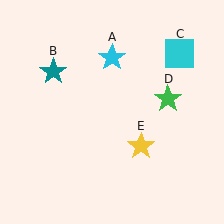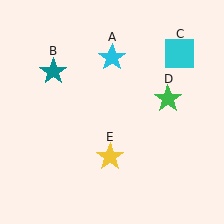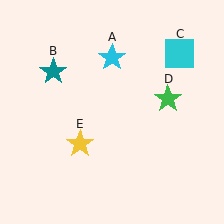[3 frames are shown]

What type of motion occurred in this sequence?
The yellow star (object E) rotated clockwise around the center of the scene.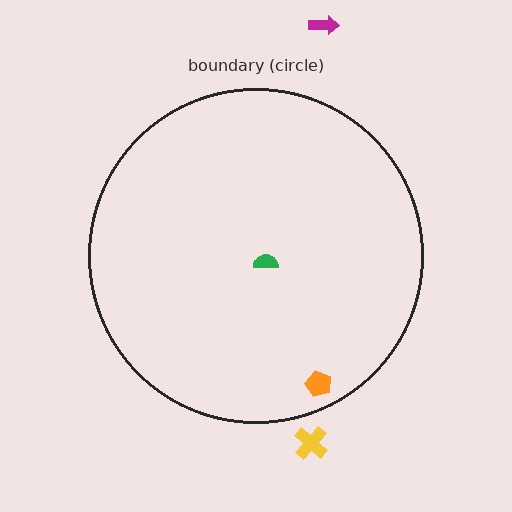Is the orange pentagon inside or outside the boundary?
Inside.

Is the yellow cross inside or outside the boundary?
Outside.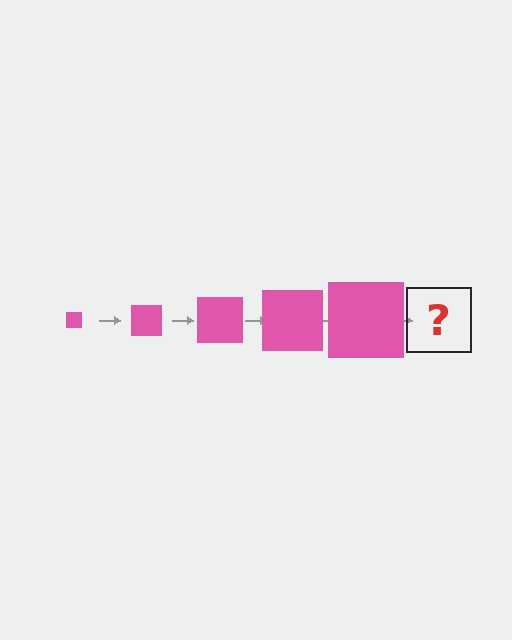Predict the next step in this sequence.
The next step is a pink square, larger than the previous one.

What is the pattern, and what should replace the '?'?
The pattern is that the square gets progressively larger each step. The '?' should be a pink square, larger than the previous one.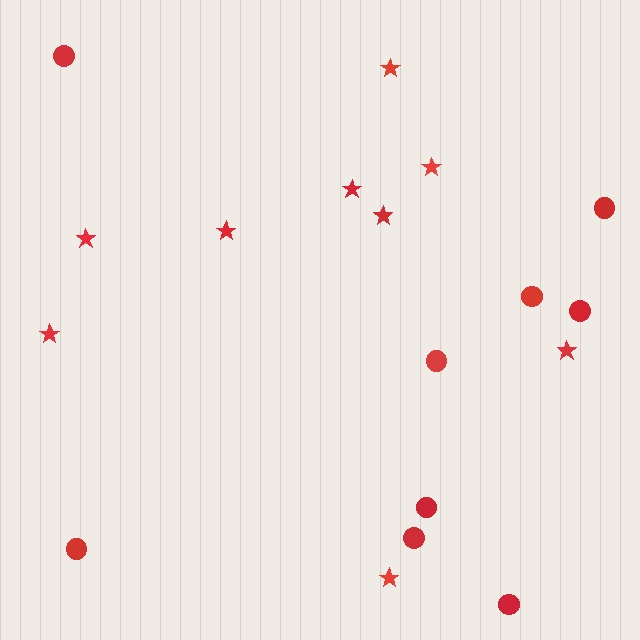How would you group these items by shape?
There are 2 groups: one group of stars (9) and one group of circles (9).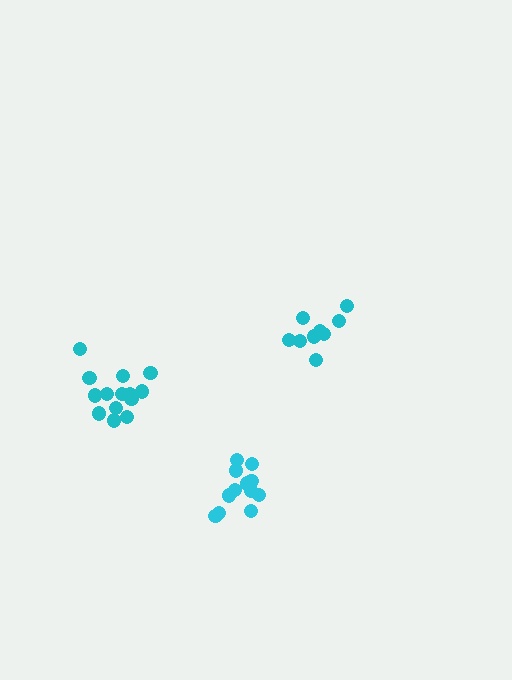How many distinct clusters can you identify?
There are 3 distinct clusters.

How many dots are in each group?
Group 1: 9 dots, Group 2: 12 dots, Group 3: 14 dots (35 total).